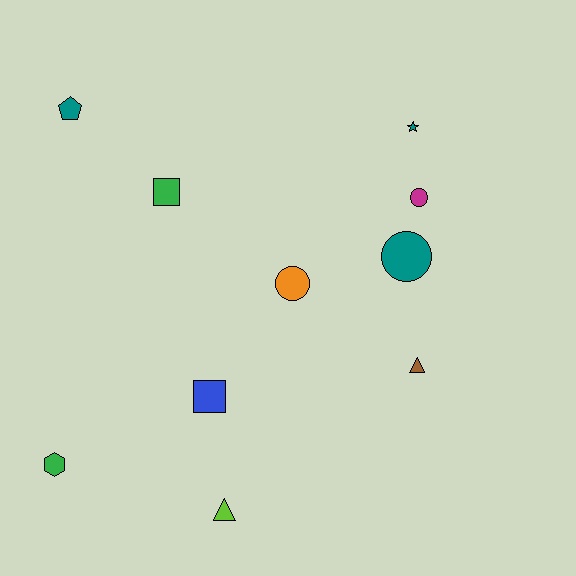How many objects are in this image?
There are 10 objects.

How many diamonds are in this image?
There are no diamonds.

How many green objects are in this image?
There are 2 green objects.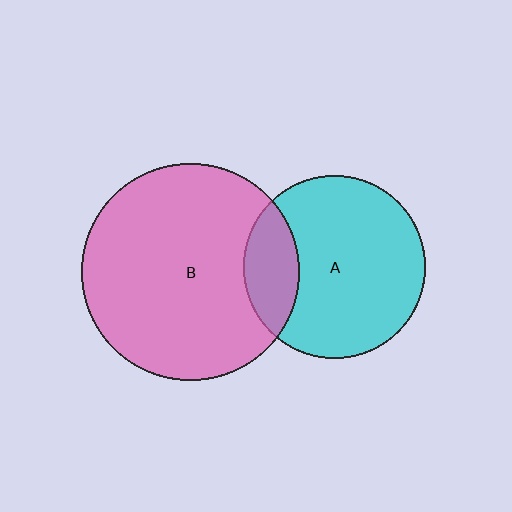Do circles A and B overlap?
Yes.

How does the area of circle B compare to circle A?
Approximately 1.4 times.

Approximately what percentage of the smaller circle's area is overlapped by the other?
Approximately 20%.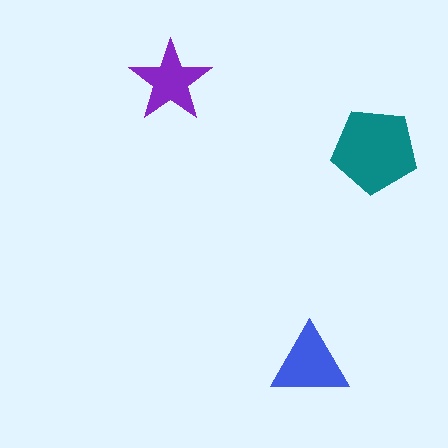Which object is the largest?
The teal pentagon.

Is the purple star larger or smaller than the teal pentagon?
Smaller.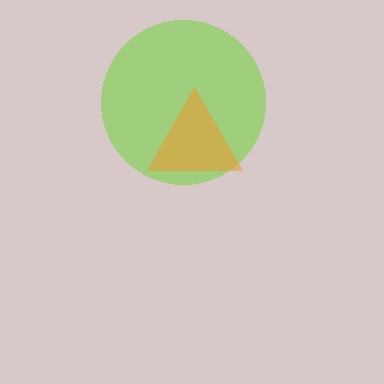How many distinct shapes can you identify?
There are 2 distinct shapes: a lime circle, an orange triangle.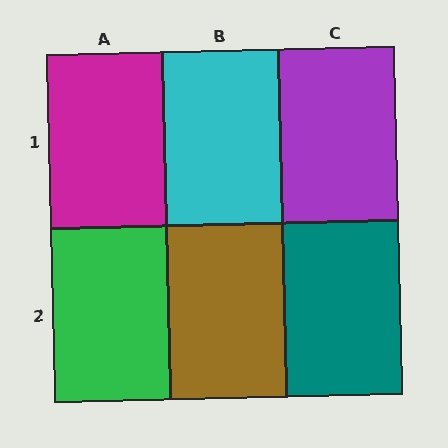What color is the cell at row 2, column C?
Teal.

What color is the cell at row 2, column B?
Brown.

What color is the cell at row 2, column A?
Green.